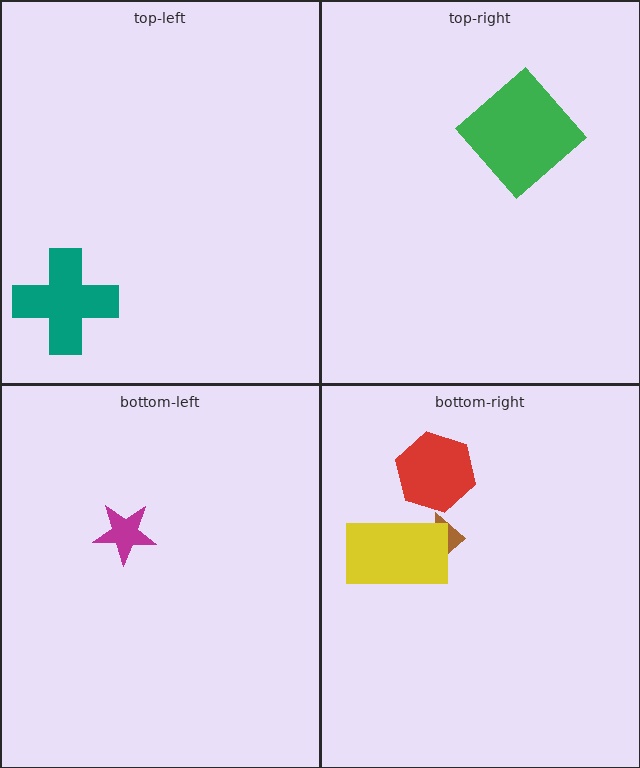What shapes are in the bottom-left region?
The magenta star.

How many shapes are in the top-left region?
1.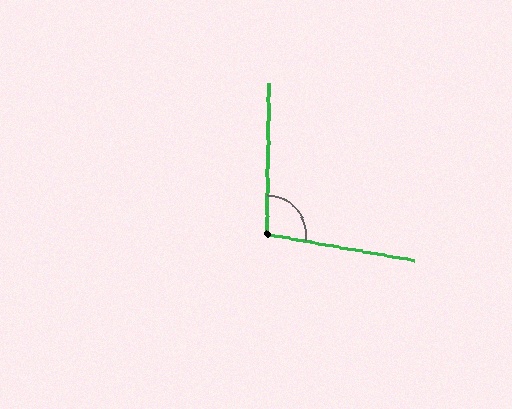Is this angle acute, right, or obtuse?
It is obtuse.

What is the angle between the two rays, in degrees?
Approximately 99 degrees.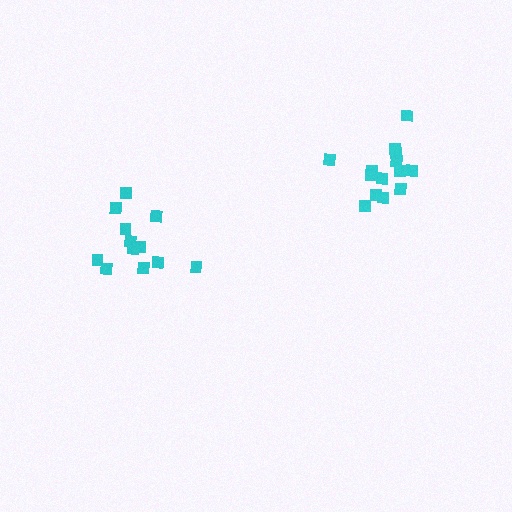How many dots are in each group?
Group 1: 12 dots, Group 2: 14 dots (26 total).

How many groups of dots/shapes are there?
There are 2 groups.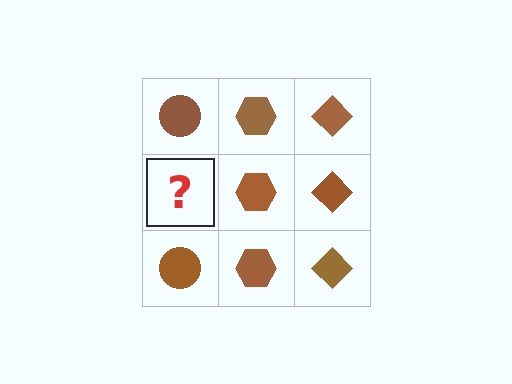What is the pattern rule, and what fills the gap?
The rule is that each column has a consistent shape. The gap should be filled with a brown circle.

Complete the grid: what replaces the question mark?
The question mark should be replaced with a brown circle.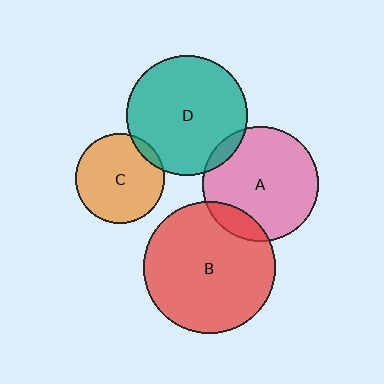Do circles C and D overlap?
Yes.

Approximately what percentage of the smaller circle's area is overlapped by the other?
Approximately 5%.